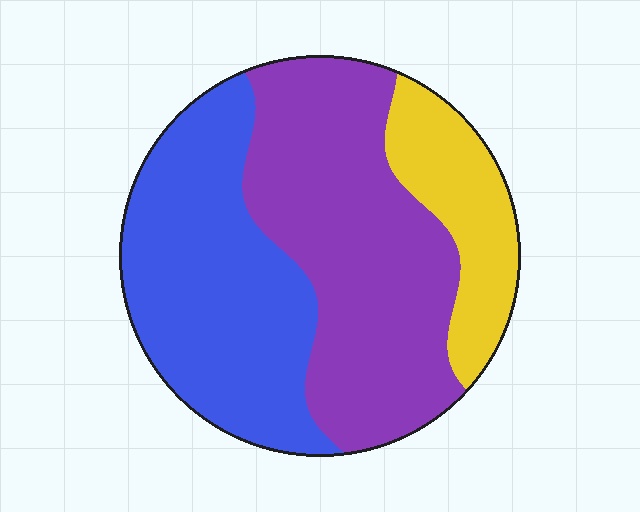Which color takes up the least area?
Yellow, at roughly 15%.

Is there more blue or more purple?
Purple.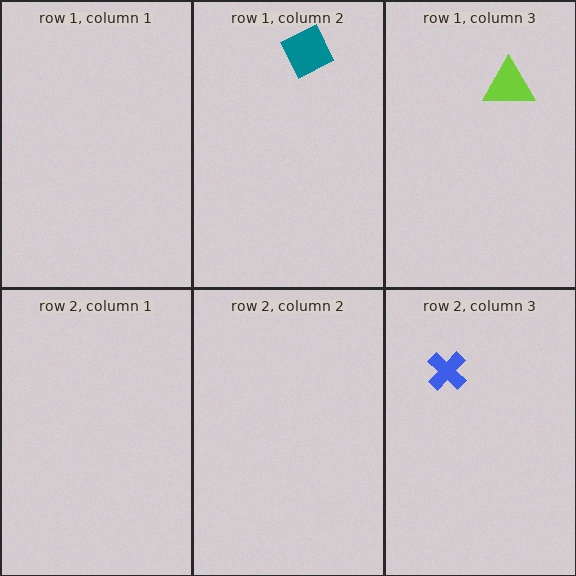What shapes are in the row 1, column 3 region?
The lime triangle.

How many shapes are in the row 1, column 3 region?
1.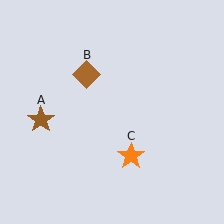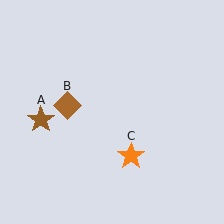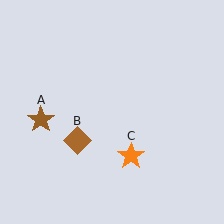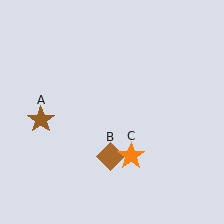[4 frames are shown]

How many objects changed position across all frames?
1 object changed position: brown diamond (object B).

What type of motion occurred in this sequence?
The brown diamond (object B) rotated counterclockwise around the center of the scene.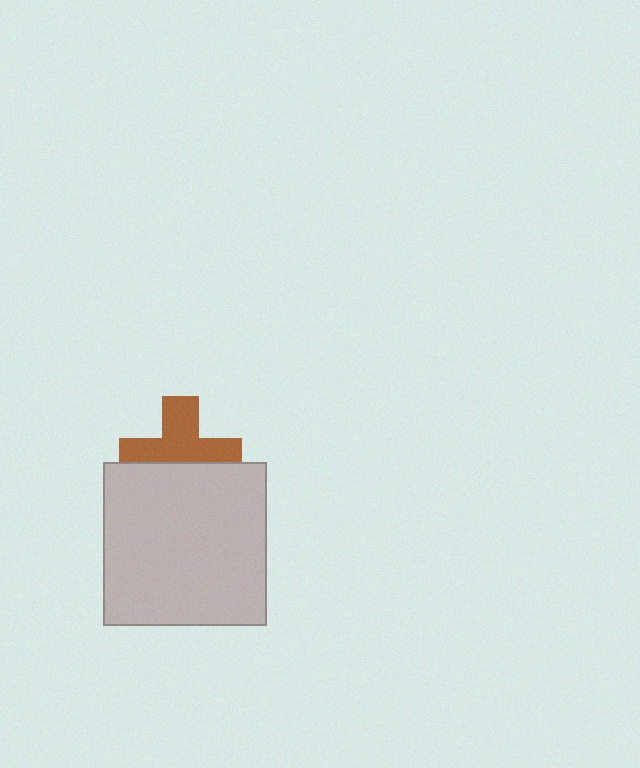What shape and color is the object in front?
The object in front is a light gray square.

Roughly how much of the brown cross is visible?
About half of it is visible (roughly 58%).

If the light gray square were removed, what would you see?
You would see the complete brown cross.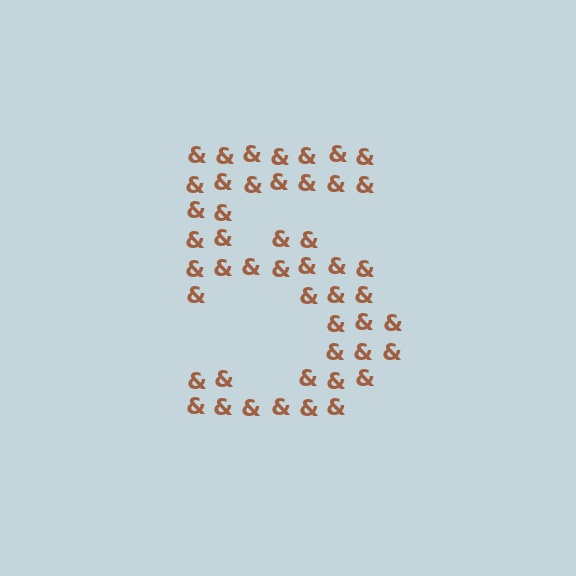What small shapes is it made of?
It is made of small ampersands.